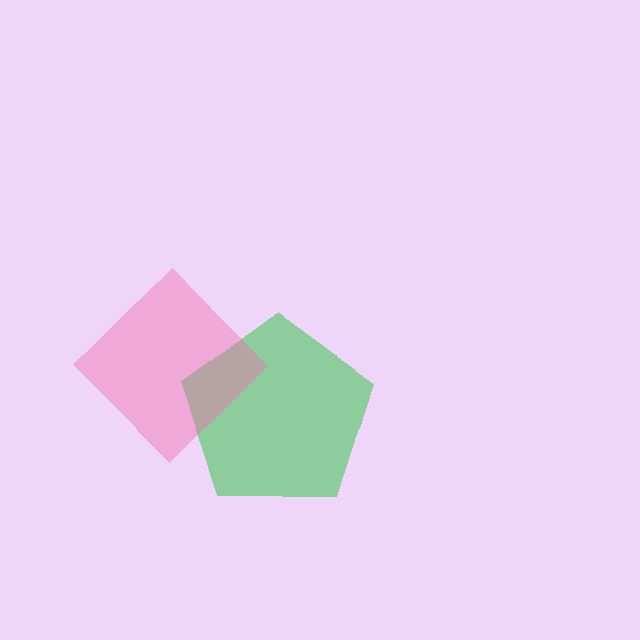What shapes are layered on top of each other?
The layered shapes are: a green pentagon, a pink diamond.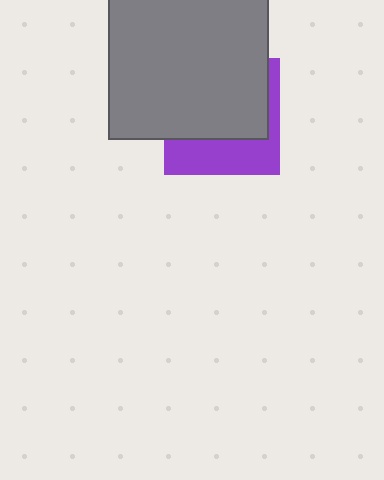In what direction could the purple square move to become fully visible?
The purple square could move down. That would shift it out from behind the gray square entirely.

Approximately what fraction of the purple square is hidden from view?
Roughly 64% of the purple square is hidden behind the gray square.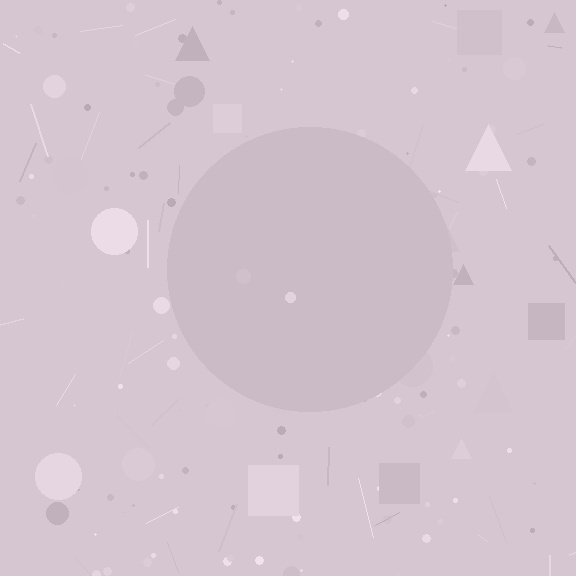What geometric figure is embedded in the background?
A circle is embedded in the background.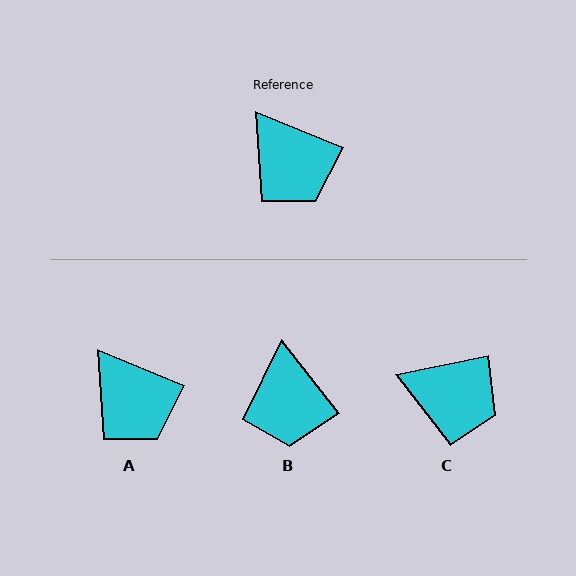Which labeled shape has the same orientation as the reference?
A.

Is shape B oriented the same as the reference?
No, it is off by about 30 degrees.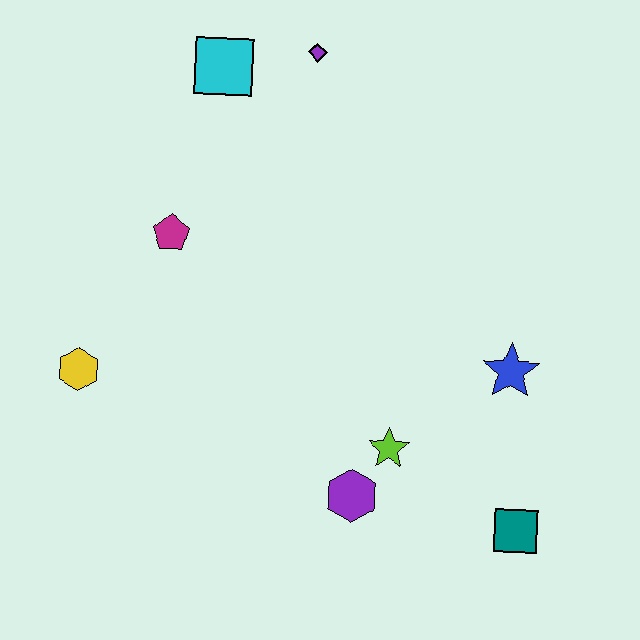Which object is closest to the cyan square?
The purple diamond is closest to the cyan square.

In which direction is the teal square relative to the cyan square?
The teal square is below the cyan square.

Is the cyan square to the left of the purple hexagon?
Yes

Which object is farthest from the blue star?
The yellow hexagon is farthest from the blue star.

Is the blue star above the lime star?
Yes